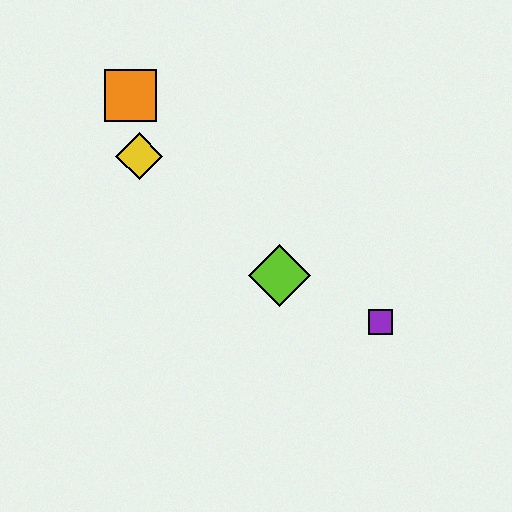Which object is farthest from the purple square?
The orange square is farthest from the purple square.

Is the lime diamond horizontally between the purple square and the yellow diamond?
Yes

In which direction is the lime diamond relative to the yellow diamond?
The lime diamond is to the right of the yellow diamond.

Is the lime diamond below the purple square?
No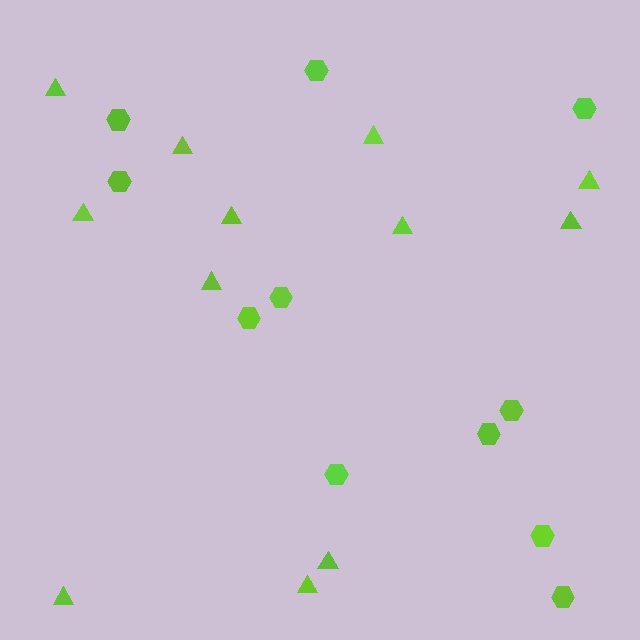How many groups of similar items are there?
There are 2 groups: one group of triangles (12) and one group of hexagons (11).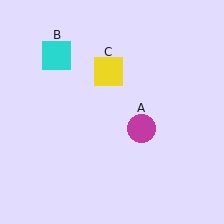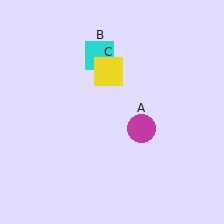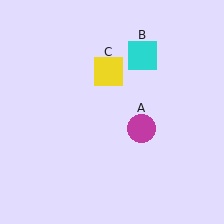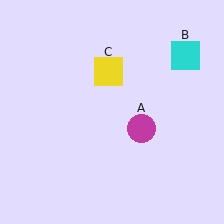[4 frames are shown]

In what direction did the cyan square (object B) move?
The cyan square (object B) moved right.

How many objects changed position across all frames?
1 object changed position: cyan square (object B).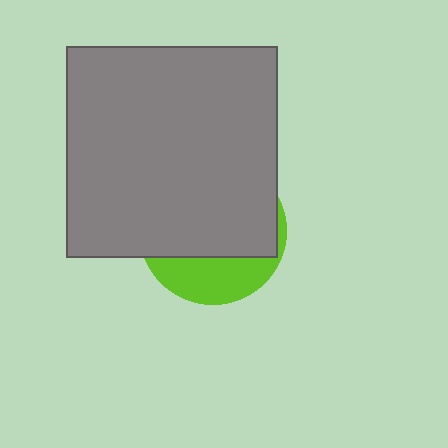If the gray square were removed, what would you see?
You would see the complete lime circle.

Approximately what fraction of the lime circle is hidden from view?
Roughly 70% of the lime circle is hidden behind the gray square.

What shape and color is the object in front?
The object in front is a gray square.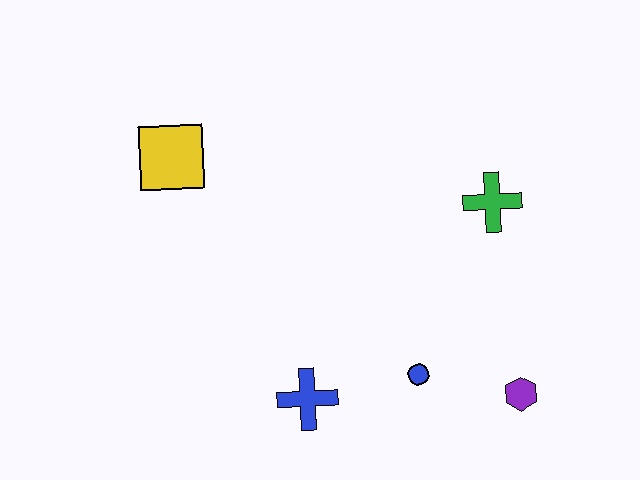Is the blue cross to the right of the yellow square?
Yes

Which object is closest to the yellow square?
The blue cross is closest to the yellow square.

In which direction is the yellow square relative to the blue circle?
The yellow square is to the left of the blue circle.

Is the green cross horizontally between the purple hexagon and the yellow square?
Yes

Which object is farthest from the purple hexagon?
The yellow square is farthest from the purple hexagon.